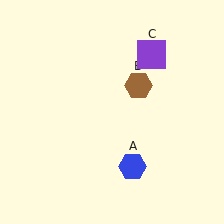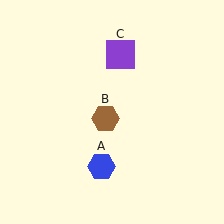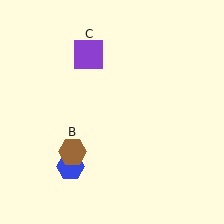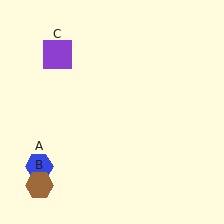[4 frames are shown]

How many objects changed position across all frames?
3 objects changed position: blue hexagon (object A), brown hexagon (object B), purple square (object C).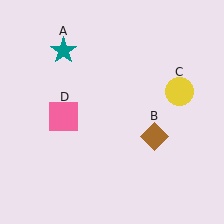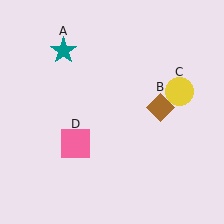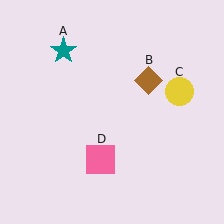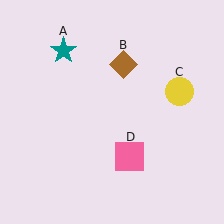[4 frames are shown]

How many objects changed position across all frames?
2 objects changed position: brown diamond (object B), pink square (object D).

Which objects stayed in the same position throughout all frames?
Teal star (object A) and yellow circle (object C) remained stationary.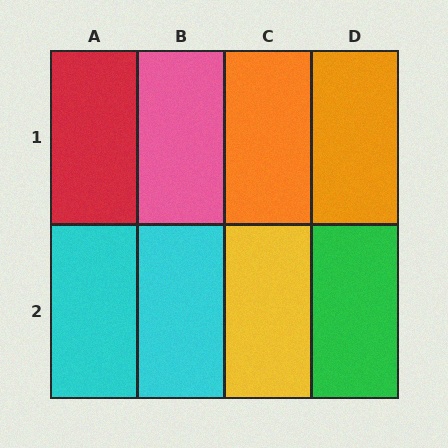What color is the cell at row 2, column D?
Green.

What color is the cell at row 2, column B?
Cyan.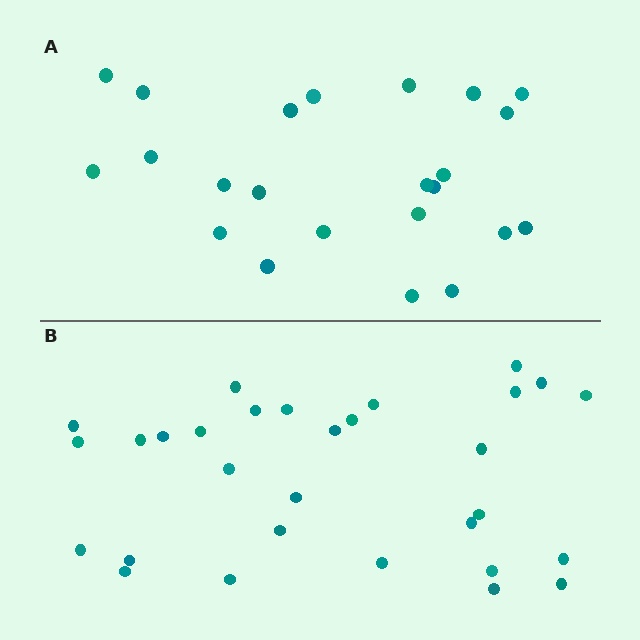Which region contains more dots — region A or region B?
Region B (the bottom region) has more dots.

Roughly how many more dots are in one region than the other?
Region B has roughly 8 or so more dots than region A.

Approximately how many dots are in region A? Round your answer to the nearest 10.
About 20 dots. (The exact count is 23, which rounds to 20.)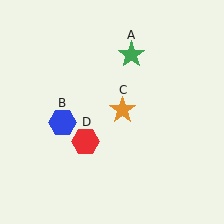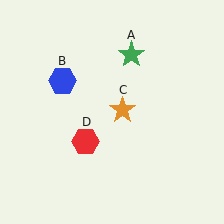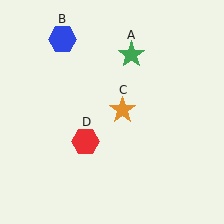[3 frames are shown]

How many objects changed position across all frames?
1 object changed position: blue hexagon (object B).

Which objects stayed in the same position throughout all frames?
Green star (object A) and orange star (object C) and red hexagon (object D) remained stationary.